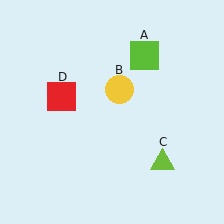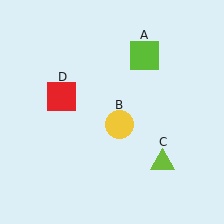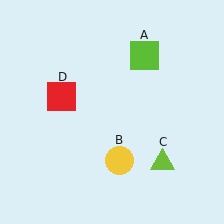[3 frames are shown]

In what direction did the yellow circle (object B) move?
The yellow circle (object B) moved down.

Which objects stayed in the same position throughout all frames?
Lime square (object A) and lime triangle (object C) and red square (object D) remained stationary.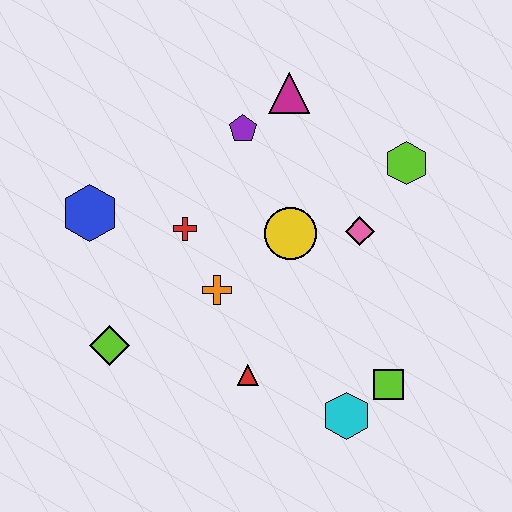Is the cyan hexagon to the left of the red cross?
No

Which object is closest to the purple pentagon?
The magenta triangle is closest to the purple pentagon.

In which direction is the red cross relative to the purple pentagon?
The red cross is below the purple pentagon.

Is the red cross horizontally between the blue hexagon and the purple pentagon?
Yes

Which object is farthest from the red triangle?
The magenta triangle is farthest from the red triangle.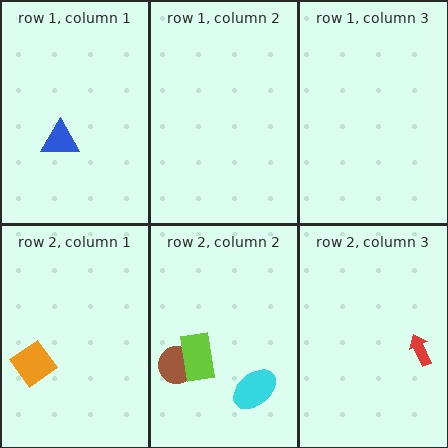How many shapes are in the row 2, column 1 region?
1.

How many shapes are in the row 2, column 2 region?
3.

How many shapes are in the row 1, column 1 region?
1.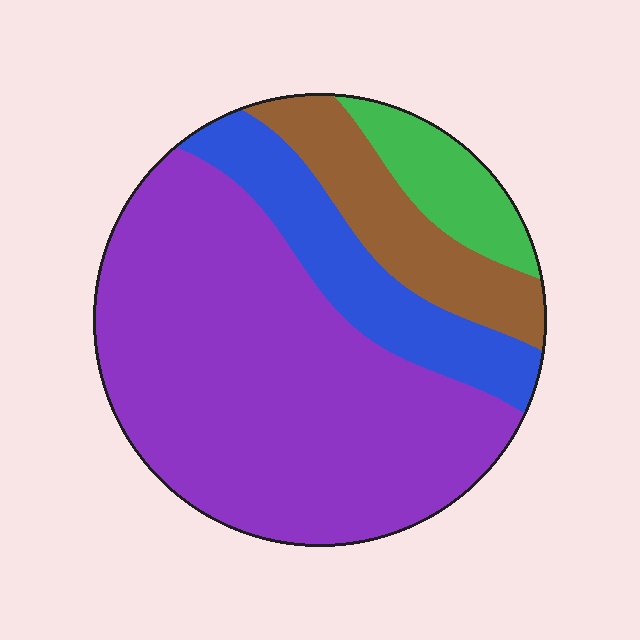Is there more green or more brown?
Brown.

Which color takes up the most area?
Purple, at roughly 60%.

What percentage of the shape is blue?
Blue covers around 15% of the shape.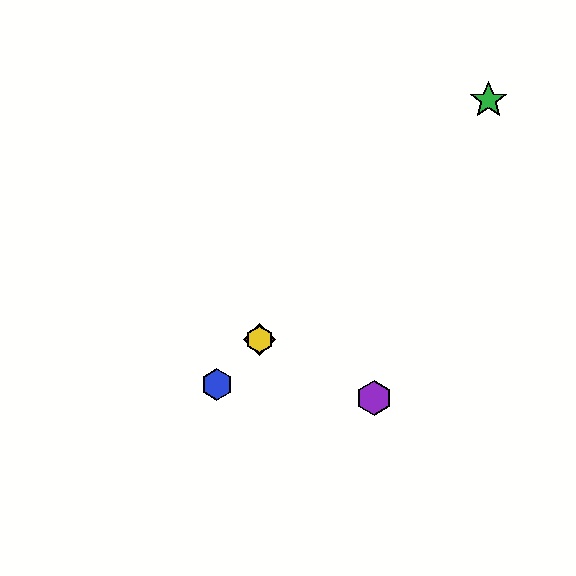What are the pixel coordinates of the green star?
The green star is at (488, 100).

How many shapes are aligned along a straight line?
4 shapes (the red diamond, the blue hexagon, the green star, the yellow hexagon) are aligned along a straight line.